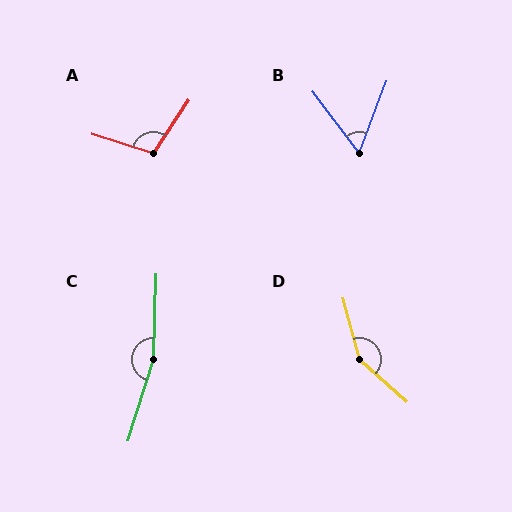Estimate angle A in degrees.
Approximately 106 degrees.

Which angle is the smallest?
B, at approximately 58 degrees.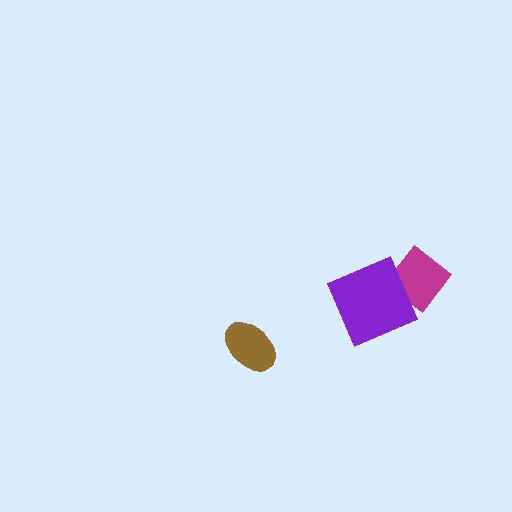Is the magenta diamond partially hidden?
Yes, it is partially covered by another shape.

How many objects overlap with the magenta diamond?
1 object overlaps with the magenta diamond.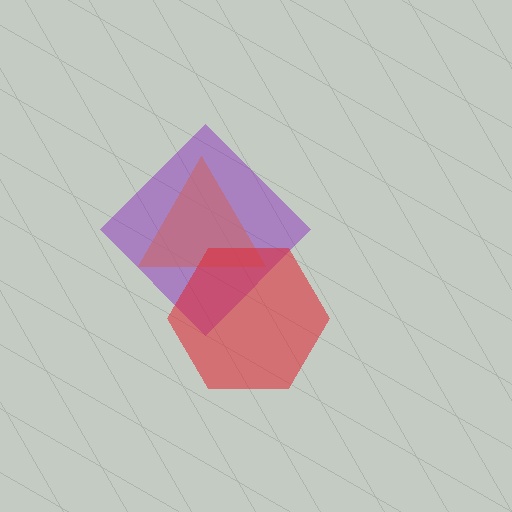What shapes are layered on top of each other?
The layered shapes are: an orange triangle, a purple diamond, a red hexagon.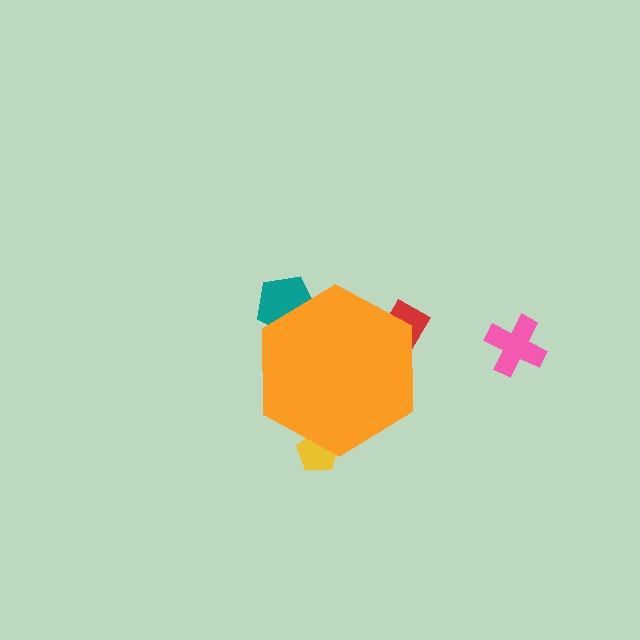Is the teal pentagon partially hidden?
Yes, the teal pentagon is partially hidden behind the orange hexagon.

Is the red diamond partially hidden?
Yes, the red diamond is partially hidden behind the orange hexagon.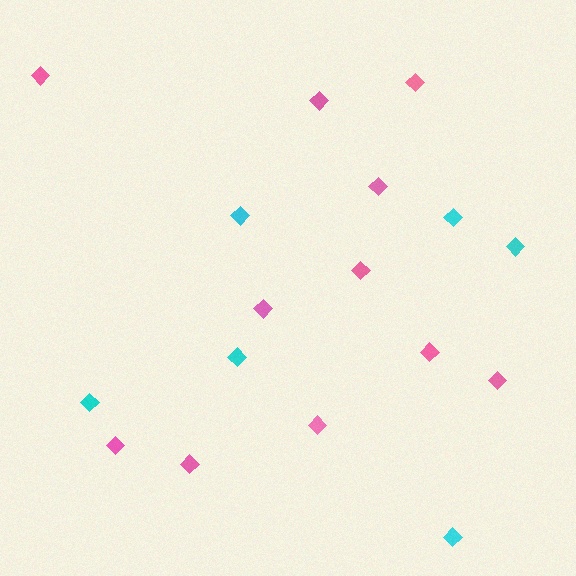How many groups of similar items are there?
There are 2 groups: one group of pink diamonds (11) and one group of cyan diamonds (6).